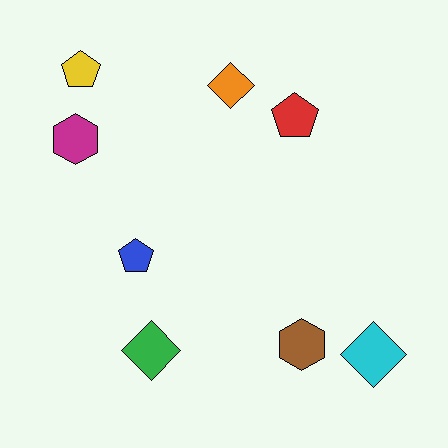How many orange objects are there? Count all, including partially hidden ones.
There is 1 orange object.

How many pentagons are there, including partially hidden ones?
There are 3 pentagons.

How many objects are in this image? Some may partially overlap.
There are 8 objects.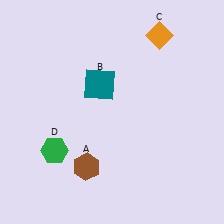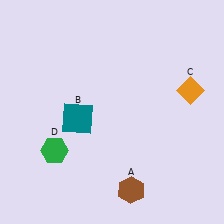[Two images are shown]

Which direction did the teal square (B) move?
The teal square (B) moved down.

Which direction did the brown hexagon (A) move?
The brown hexagon (A) moved right.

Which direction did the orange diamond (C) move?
The orange diamond (C) moved down.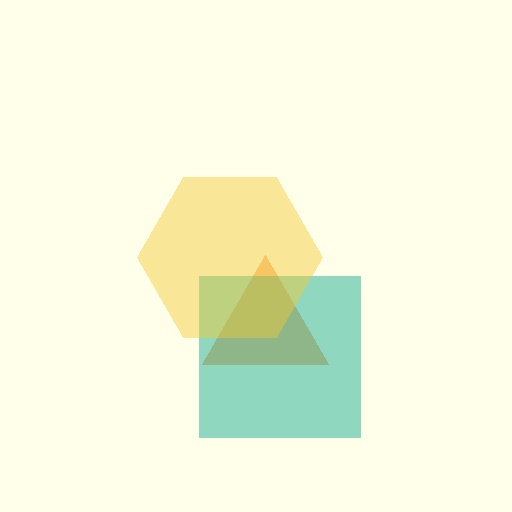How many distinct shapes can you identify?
There are 3 distinct shapes: an orange triangle, a teal square, a yellow hexagon.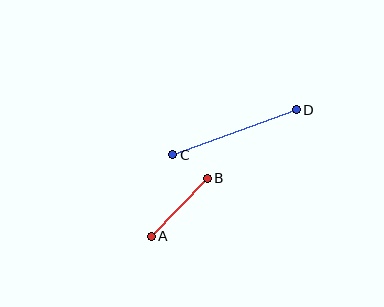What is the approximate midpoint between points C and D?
The midpoint is at approximately (234, 132) pixels.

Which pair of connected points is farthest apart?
Points C and D are farthest apart.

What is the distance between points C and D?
The distance is approximately 132 pixels.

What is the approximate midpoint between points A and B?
The midpoint is at approximately (179, 207) pixels.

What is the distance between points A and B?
The distance is approximately 81 pixels.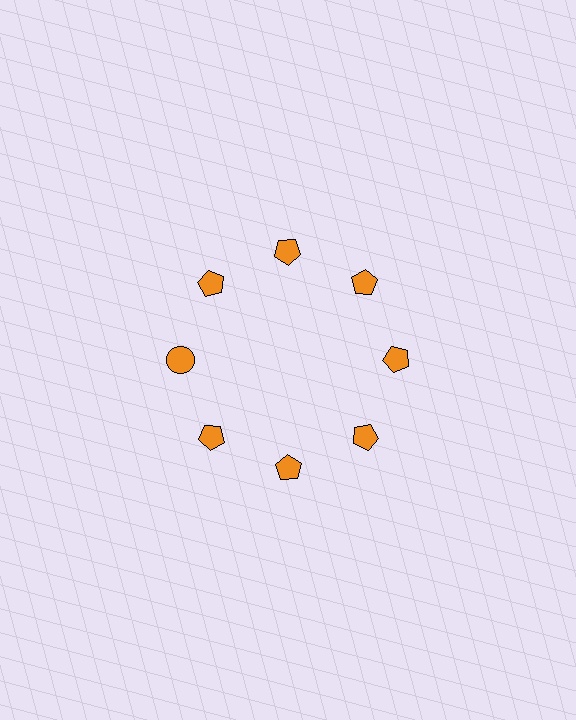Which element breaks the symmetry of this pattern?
The orange circle at roughly the 9 o'clock position breaks the symmetry. All other shapes are orange pentagons.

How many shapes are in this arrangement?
There are 8 shapes arranged in a ring pattern.